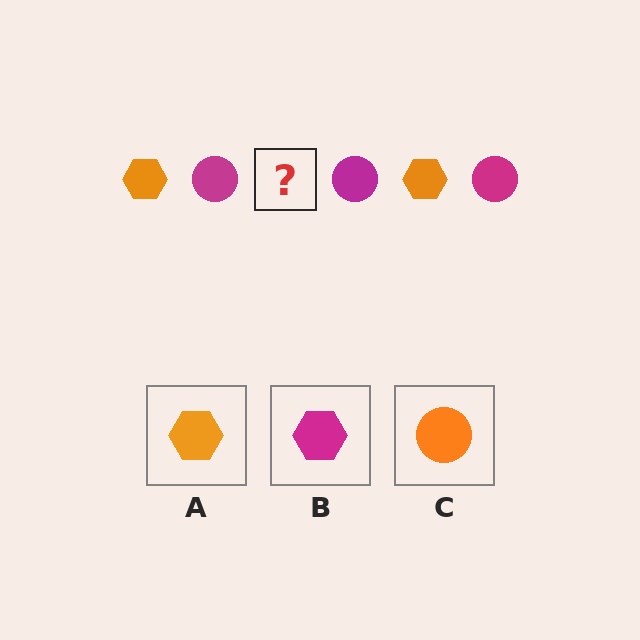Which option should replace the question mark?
Option A.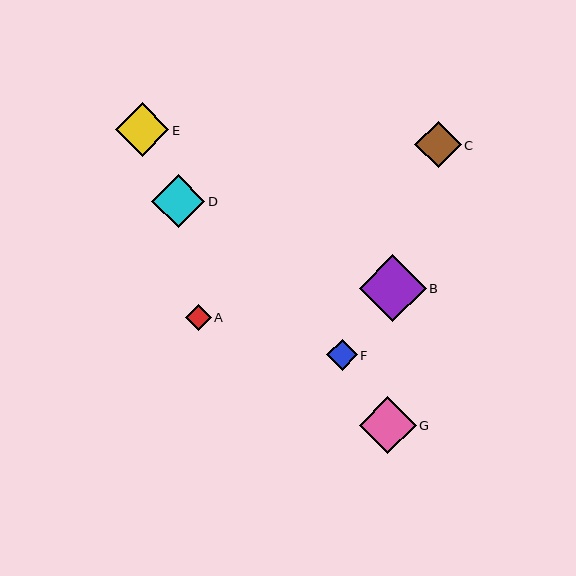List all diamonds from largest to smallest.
From largest to smallest: B, G, E, D, C, F, A.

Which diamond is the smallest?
Diamond A is the smallest with a size of approximately 26 pixels.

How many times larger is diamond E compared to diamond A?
Diamond E is approximately 2.1 times the size of diamond A.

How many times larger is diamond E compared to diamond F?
Diamond E is approximately 1.8 times the size of diamond F.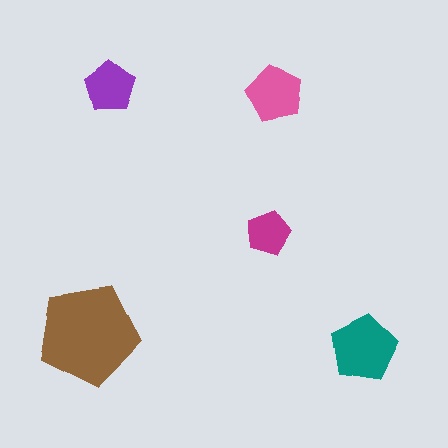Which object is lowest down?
The teal pentagon is bottommost.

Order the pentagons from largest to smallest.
the brown one, the teal one, the pink one, the purple one, the magenta one.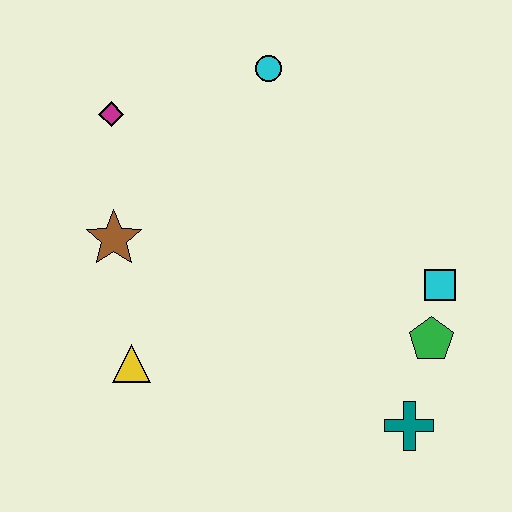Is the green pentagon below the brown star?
Yes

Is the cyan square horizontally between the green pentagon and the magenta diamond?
No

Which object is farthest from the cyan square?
The magenta diamond is farthest from the cyan square.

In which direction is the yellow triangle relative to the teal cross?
The yellow triangle is to the left of the teal cross.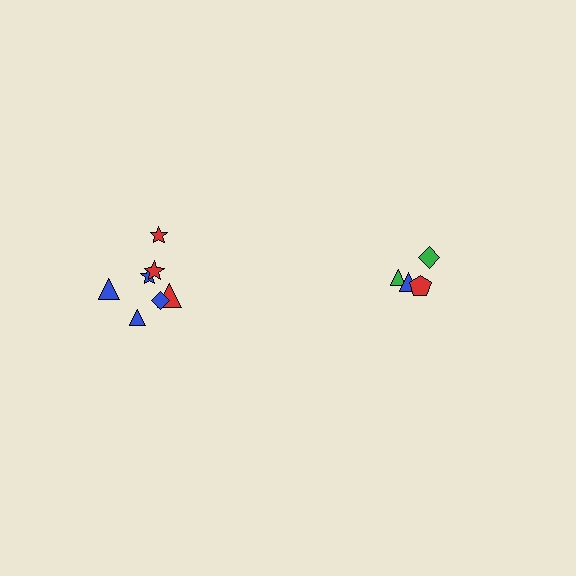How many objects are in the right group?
There are 4 objects.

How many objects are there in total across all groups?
There are 11 objects.